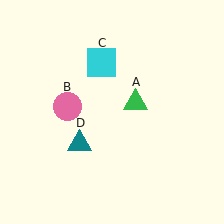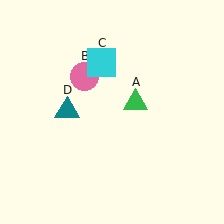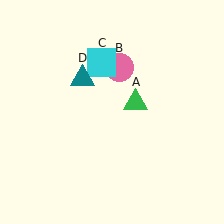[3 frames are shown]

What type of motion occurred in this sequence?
The pink circle (object B), teal triangle (object D) rotated clockwise around the center of the scene.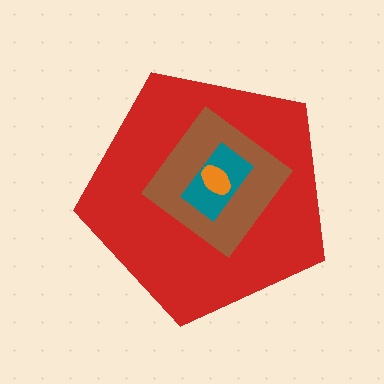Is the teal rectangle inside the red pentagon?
Yes.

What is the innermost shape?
The orange ellipse.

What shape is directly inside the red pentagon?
The brown diamond.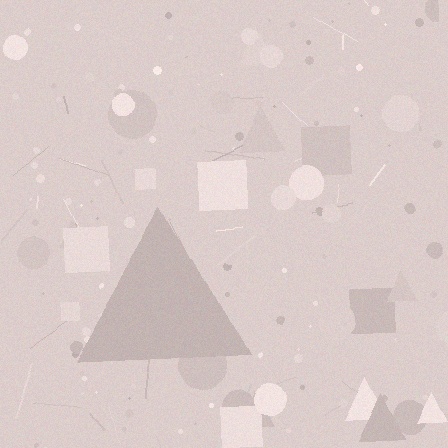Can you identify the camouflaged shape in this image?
The camouflaged shape is a triangle.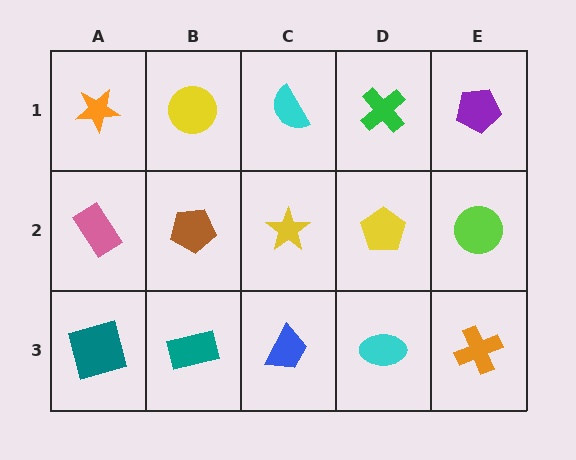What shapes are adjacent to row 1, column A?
A pink rectangle (row 2, column A), a yellow circle (row 1, column B).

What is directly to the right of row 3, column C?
A cyan ellipse.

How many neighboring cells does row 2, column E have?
3.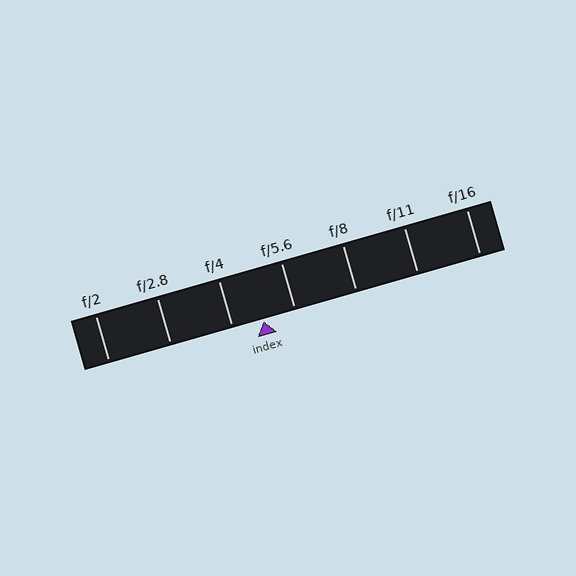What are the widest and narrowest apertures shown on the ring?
The widest aperture shown is f/2 and the narrowest is f/16.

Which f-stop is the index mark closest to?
The index mark is closest to f/4.